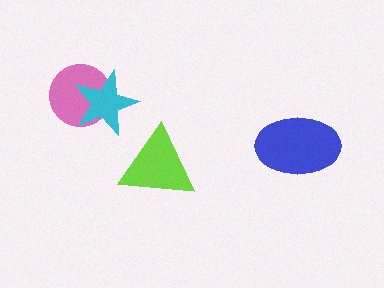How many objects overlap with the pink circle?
1 object overlaps with the pink circle.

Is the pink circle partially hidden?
Yes, it is partially covered by another shape.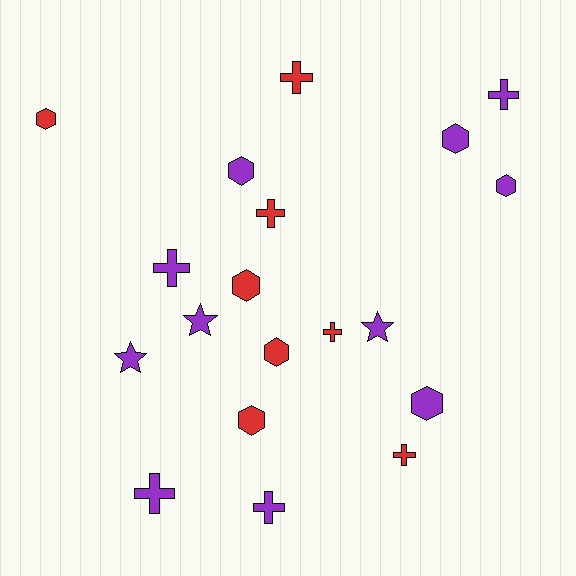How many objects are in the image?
There are 19 objects.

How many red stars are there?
There are no red stars.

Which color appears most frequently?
Purple, with 11 objects.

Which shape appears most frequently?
Cross, with 8 objects.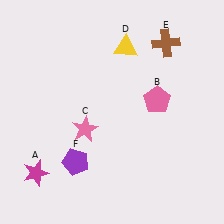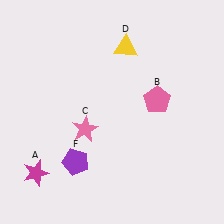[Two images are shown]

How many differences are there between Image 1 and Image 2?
There is 1 difference between the two images.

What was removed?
The brown cross (E) was removed in Image 2.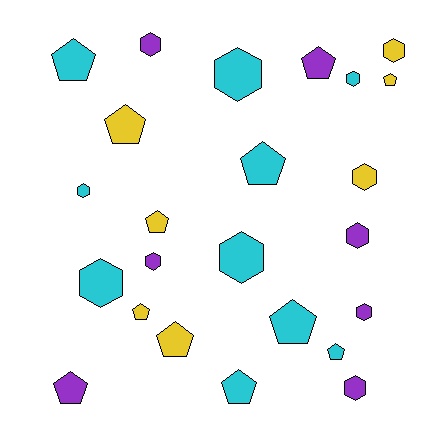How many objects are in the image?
There are 24 objects.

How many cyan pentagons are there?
There are 5 cyan pentagons.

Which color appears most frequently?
Cyan, with 10 objects.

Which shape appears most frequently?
Pentagon, with 12 objects.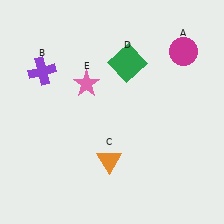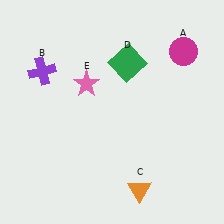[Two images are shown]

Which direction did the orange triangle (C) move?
The orange triangle (C) moved right.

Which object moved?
The orange triangle (C) moved right.